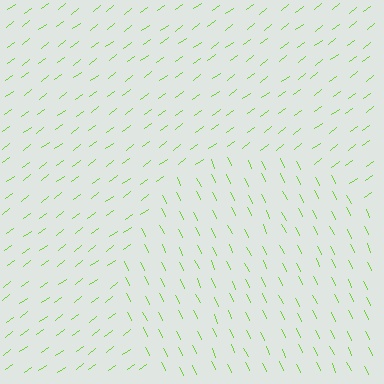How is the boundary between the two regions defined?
The boundary is defined purely by a change in line orientation (approximately 80 degrees difference). All lines are the same color and thickness.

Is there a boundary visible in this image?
Yes, there is a texture boundary formed by a change in line orientation.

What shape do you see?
I see a circle.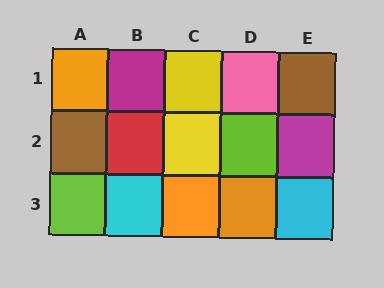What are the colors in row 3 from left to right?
Lime, cyan, orange, orange, cyan.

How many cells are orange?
3 cells are orange.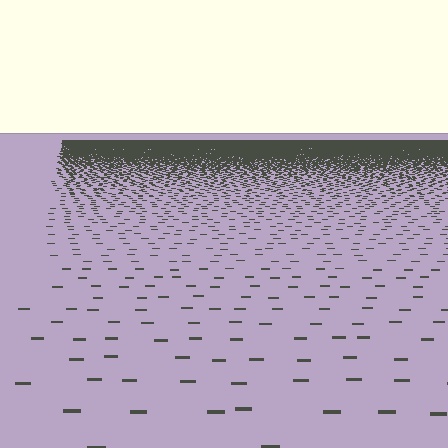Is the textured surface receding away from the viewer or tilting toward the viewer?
The surface is receding away from the viewer. Texture elements get smaller and denser toward the top.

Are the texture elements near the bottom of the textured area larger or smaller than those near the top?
Larger. Near the bottom, elements are closer to the viewer and appear at a bigger on-screen size.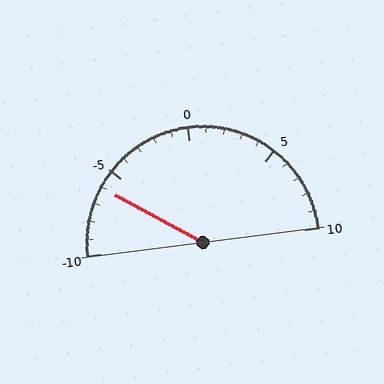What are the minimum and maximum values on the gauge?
The gauge ranges from -10 to 10.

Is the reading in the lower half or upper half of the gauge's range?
The reading is in the lower half of the range (-10 to 10).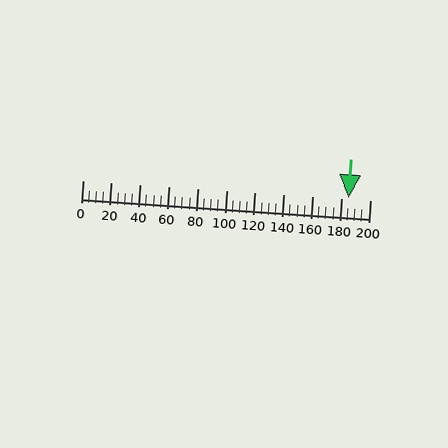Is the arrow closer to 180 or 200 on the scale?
The arrow is closer to 180.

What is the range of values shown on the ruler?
The ruler shows values from 0 to 200.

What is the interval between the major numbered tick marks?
The major tick marks are spaced 20 units apart.